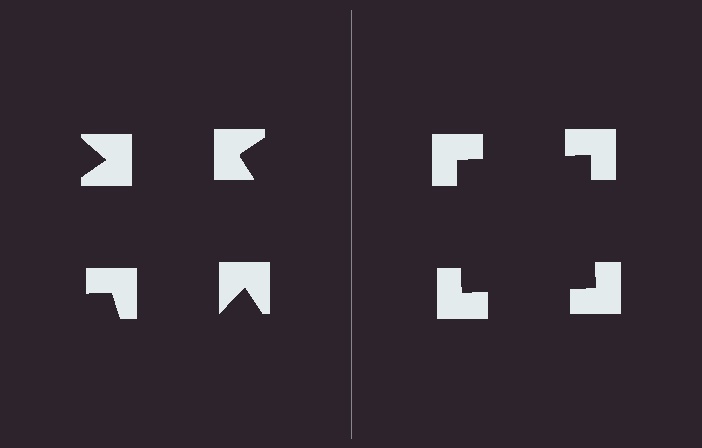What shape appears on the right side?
An illusory square.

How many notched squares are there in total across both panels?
8 — 4 on each side.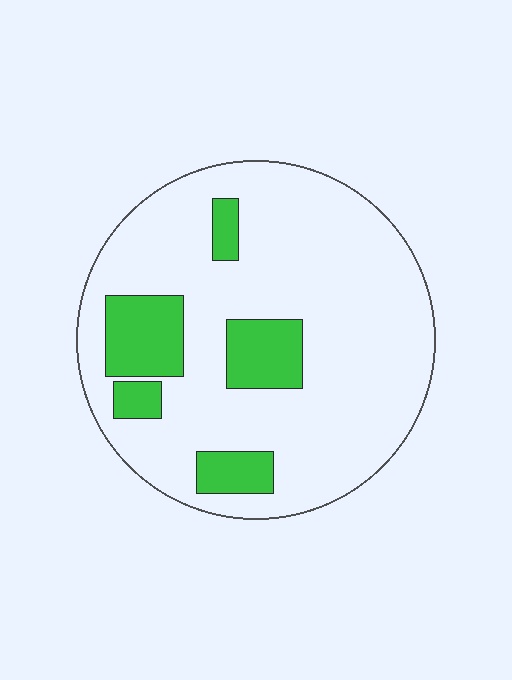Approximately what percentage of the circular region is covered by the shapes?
Approximately 20%.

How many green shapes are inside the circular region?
5.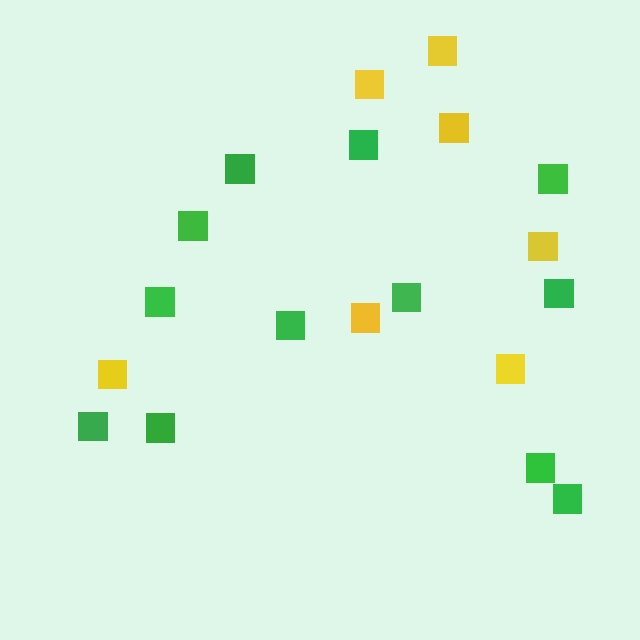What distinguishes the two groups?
There are 2 groups: one group of green squares (12) and one group of yellow squares (7).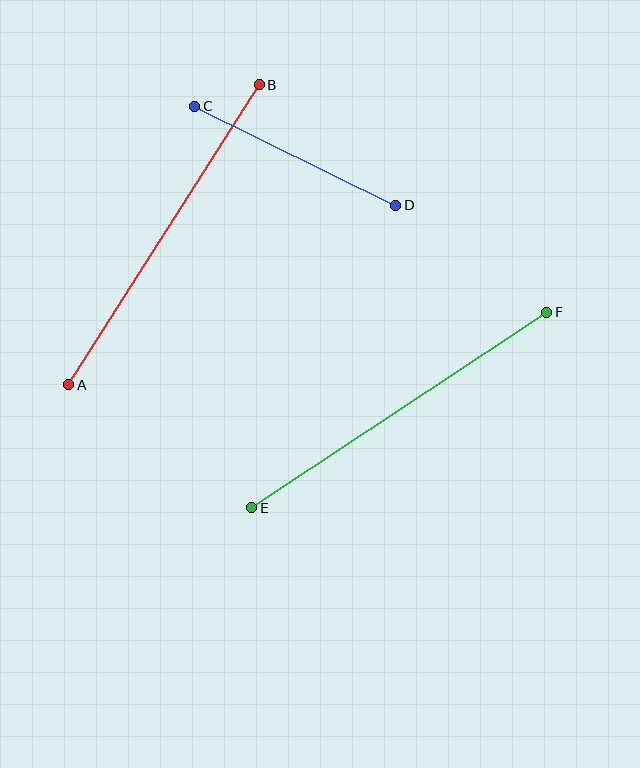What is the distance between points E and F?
The distance is approximately 354 pixels.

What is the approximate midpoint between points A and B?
The midpoint is at approximately (164, 235) pixels.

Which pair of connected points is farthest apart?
Points A and B are farthest apart.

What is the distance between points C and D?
The distance is approximately 224 pixels.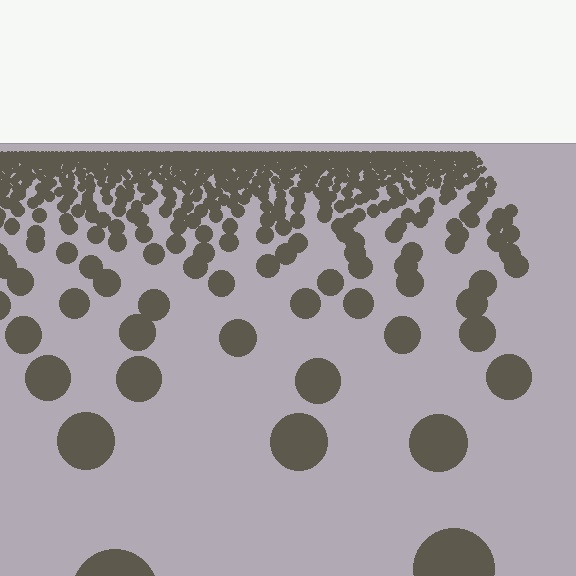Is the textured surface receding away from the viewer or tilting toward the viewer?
The surface is receding away from the viewer. Texture elements get smaller and denser toward the top.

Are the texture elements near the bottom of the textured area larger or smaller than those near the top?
Larger. Near the bottom, elements are closer to the viewer and appear at a bigger on-screen size.